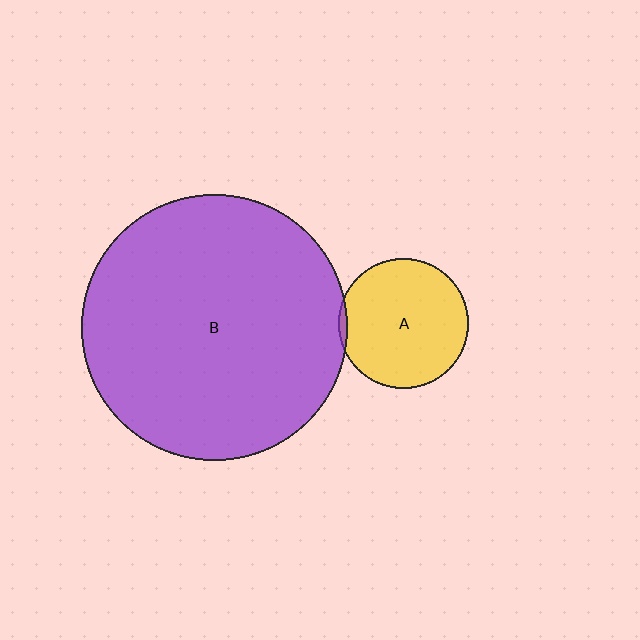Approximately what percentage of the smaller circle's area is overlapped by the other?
Approximately 5%.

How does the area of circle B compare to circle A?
Approximately 4.2 times.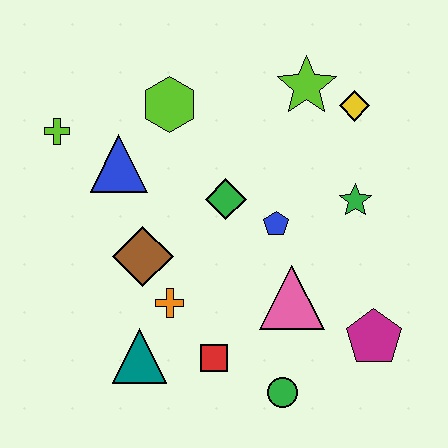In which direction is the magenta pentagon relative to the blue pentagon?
The magenta pentagon is below the blue pentagon.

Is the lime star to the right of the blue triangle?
Yes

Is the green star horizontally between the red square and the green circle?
No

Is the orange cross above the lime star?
No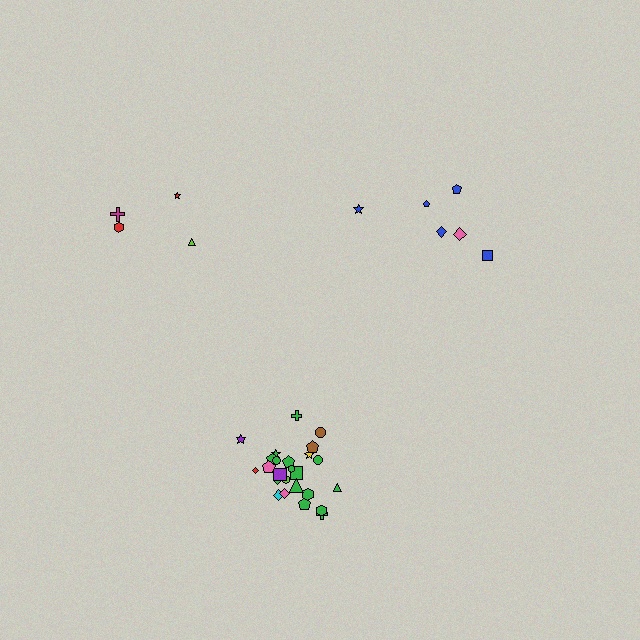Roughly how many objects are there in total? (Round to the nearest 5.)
Roughly 35 objects in total.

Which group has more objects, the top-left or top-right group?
The top-right group.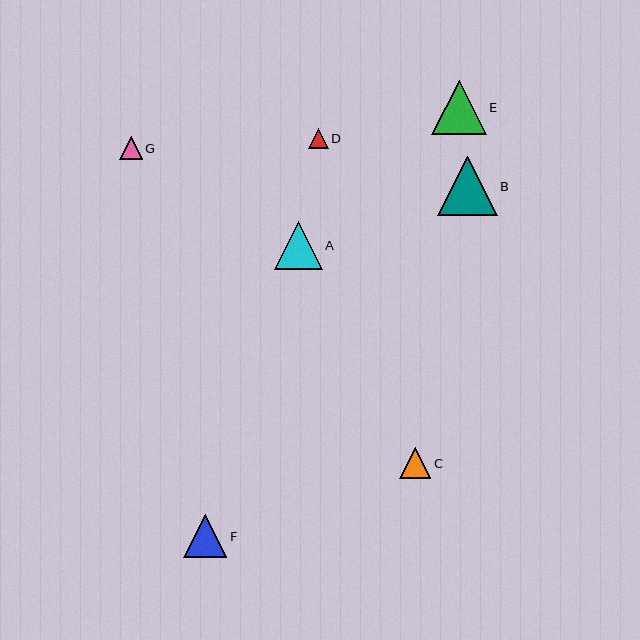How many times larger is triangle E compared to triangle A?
Triangle E is approximately 1.1 times the size of triangle A.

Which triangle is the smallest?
Triangle D is the smallest with a size of approximately 19 pixels.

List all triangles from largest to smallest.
From largest to smallest: B, E, A, F, C, G, D.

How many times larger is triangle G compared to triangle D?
Triangle G is approximately 1.2 times the size of triangle D.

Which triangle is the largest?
Triangle B is the largest with a size of approximately 59 pixels.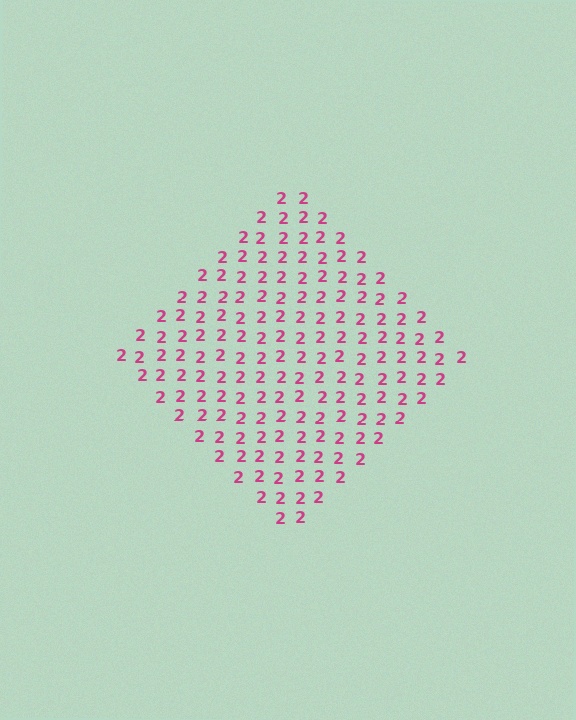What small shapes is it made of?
It is made of small digit 2's.